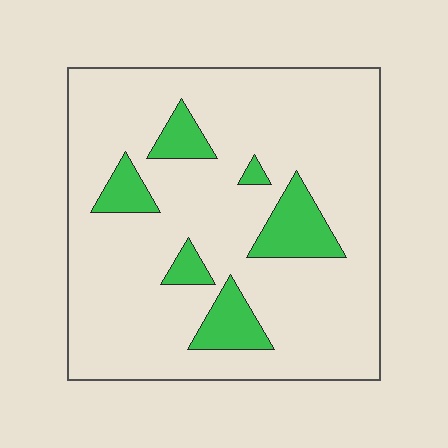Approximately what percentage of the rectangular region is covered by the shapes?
Approximately 15%.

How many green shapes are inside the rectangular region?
6.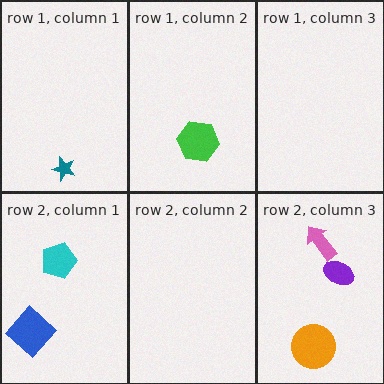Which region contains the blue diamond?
The row 2, column 1 region.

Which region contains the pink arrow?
The row 2, column 3 region.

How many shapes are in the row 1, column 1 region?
1.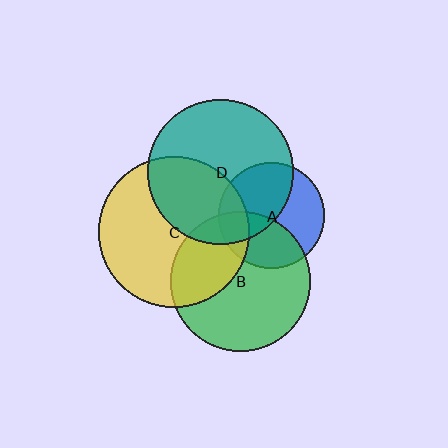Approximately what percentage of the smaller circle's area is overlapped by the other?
Approximately 50%.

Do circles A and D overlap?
Yes.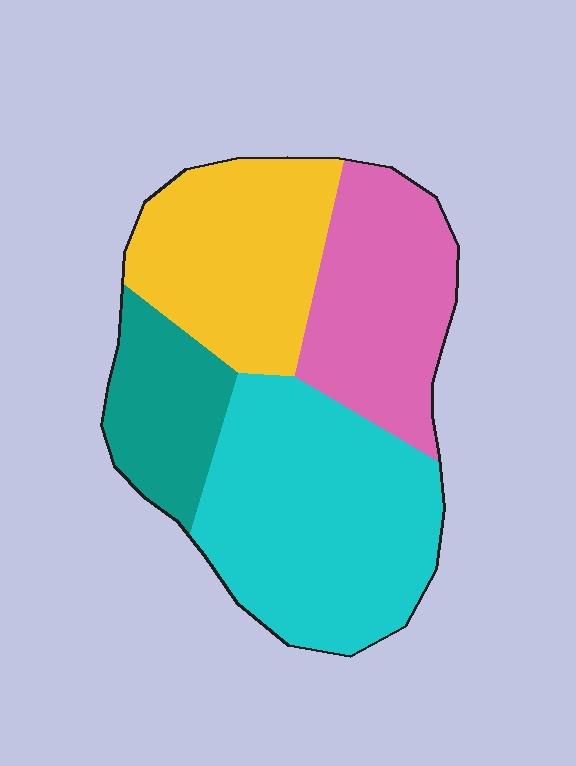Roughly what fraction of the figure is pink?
Pink takes up less than a quarter of the figure.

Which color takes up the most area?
Cyan, at roughly 35%.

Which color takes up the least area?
Teal, at roughly 15%.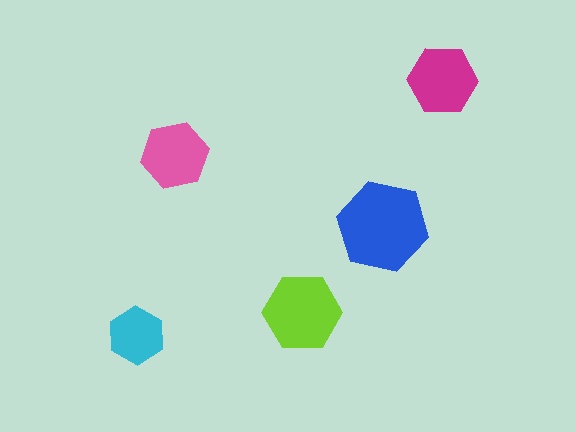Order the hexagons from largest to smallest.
the blue one, the lime one, the magenta one, the pink one, the cyan one.